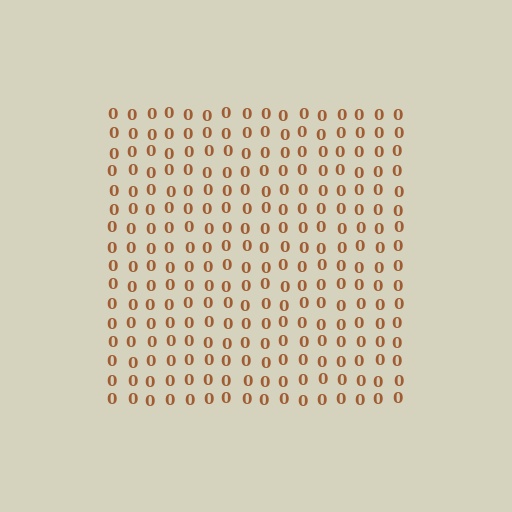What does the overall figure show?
The overall figure shows a square.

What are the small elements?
The small elements are digit 0's.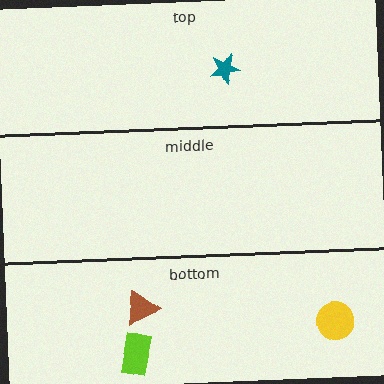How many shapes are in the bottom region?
3.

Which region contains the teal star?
The top region.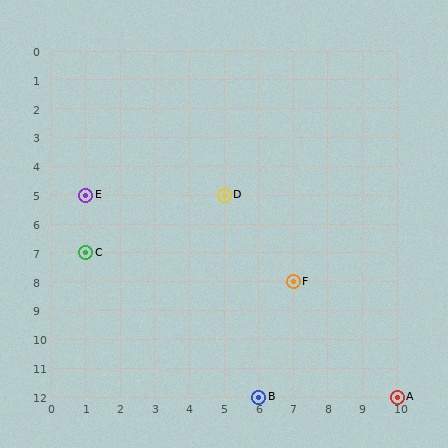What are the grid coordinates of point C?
Point C is at grid coordinates (1, 7).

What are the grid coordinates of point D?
Point D is at grid coordinates (5, 5).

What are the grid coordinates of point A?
Point A is at grid coordinates (10, 12).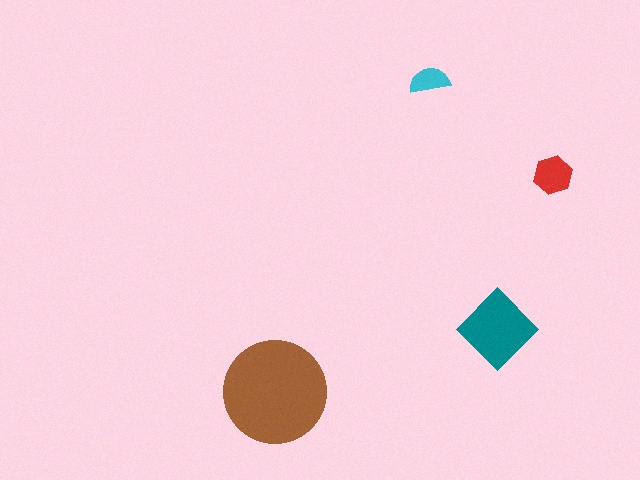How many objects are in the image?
There are 4 objects in the image.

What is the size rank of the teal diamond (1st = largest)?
2nd.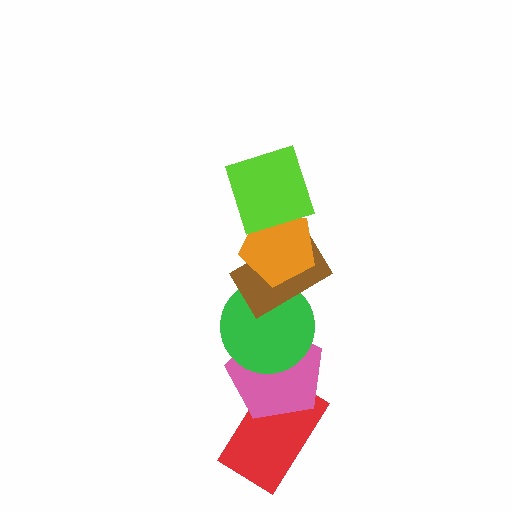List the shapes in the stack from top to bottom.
From top to bottom: the lime square, the orange pentagon, the brown rectangle, the green circle, the pink pentagon, the red rectangle.